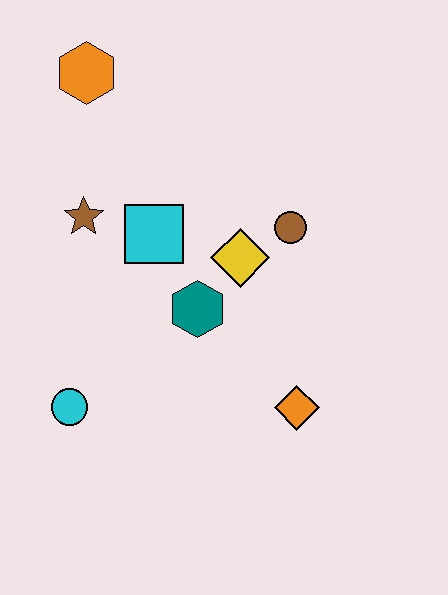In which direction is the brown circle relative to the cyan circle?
The brown circle is to the right of the cyan circle.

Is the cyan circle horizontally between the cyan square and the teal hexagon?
No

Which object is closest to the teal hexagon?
The yellow diamond is closest to the teal hexagon.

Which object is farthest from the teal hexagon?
The orange hexagon is farthest from the teal hexagon.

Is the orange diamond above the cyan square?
No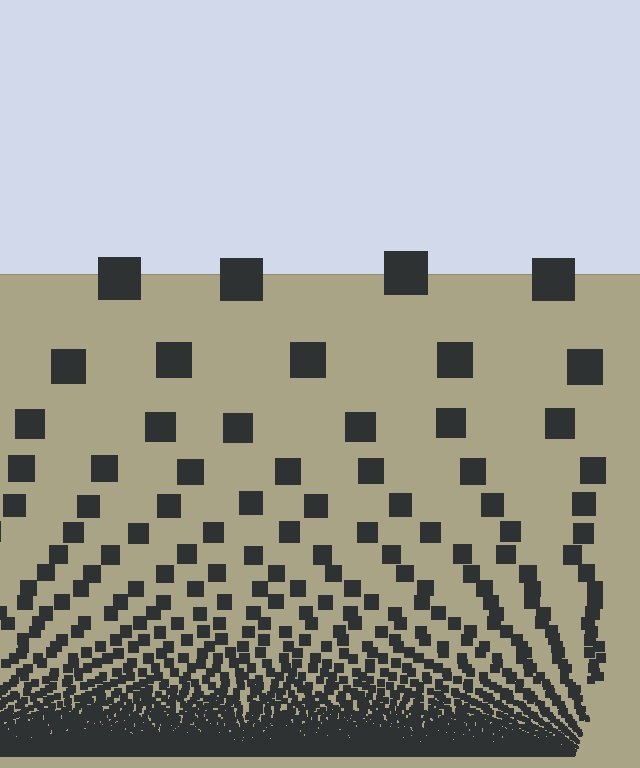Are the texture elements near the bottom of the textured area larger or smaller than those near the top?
Smaller. The gradient is inverted — elements near the bottom are smaller and denser.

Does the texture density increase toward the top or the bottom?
Density increases toward the bottom.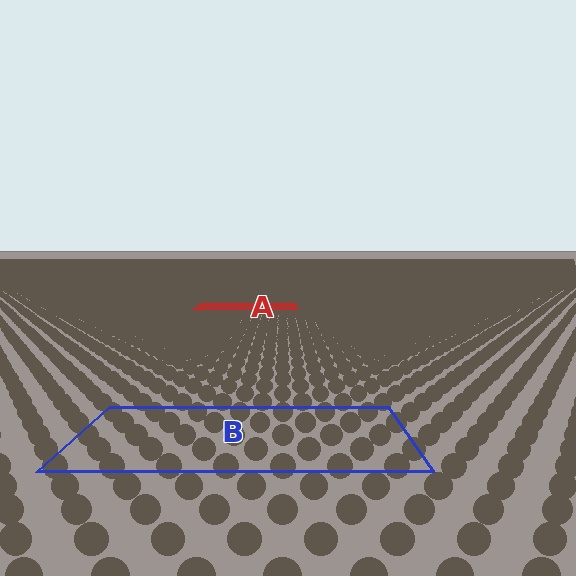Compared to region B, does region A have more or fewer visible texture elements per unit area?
Region A has more texture elements per unit area — they are packed more densely because it is farther away.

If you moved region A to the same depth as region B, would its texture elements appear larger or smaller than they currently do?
They would appear larger. At a closer depth, the same texture elements are projected at a bigger on-screen size.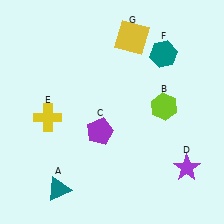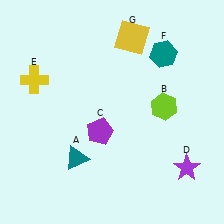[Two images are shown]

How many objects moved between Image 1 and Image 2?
2 objects moved between the two images.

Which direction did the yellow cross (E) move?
The yellow cross (E) moved up.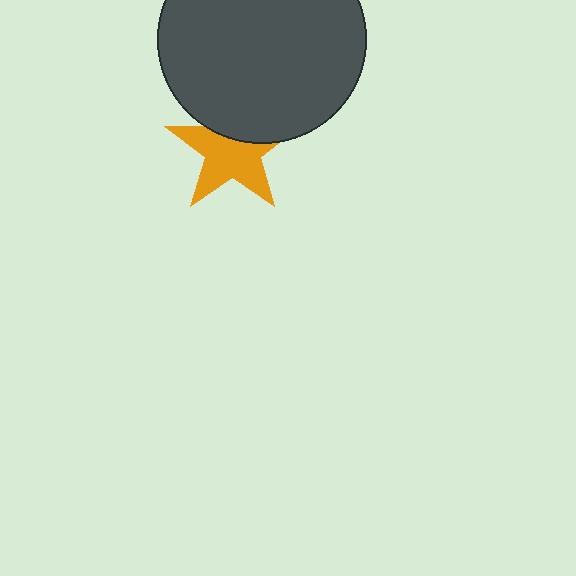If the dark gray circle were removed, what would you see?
You would see the complete orange star.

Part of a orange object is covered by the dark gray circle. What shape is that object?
It is a star.